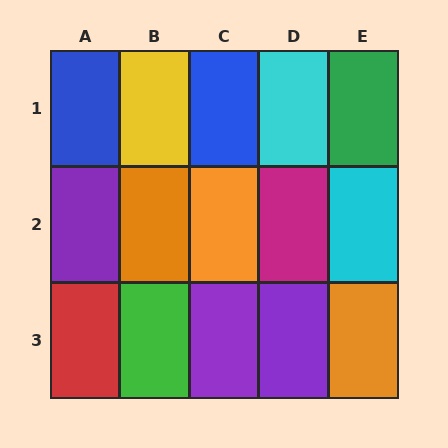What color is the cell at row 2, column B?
Orange.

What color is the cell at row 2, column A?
Purple.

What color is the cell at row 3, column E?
Orange.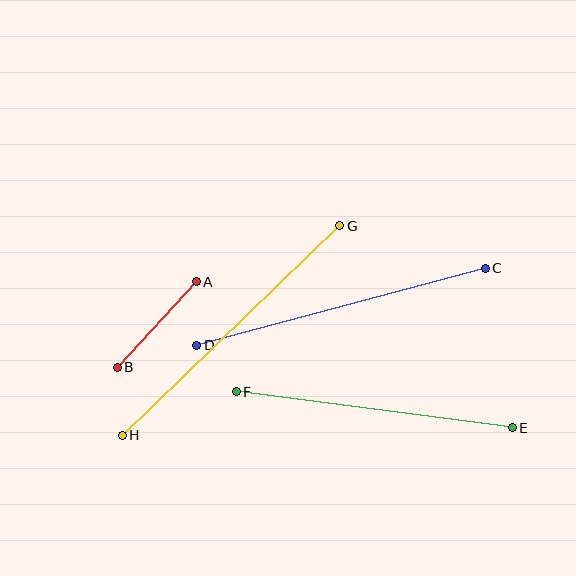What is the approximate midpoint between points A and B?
The midpoint is at approximately (157, 325) pixels.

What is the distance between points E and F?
The distance is approximately 279 pixels.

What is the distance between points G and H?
The distance is approximately 302 pixels.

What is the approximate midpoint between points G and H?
The midpoint is at approximately (231, 330) pixels.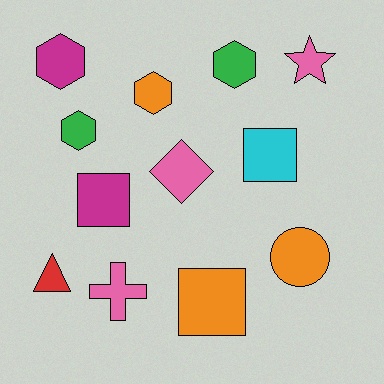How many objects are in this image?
There are 12 objects.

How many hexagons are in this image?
There are 4 hexagons.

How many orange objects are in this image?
There are 3 orange objects.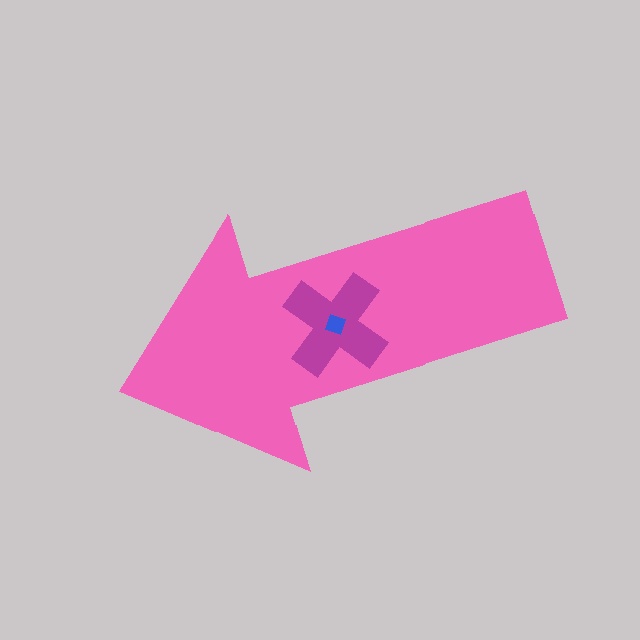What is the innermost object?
The blue square.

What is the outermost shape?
The pink arrow.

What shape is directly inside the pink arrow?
The magenta cross.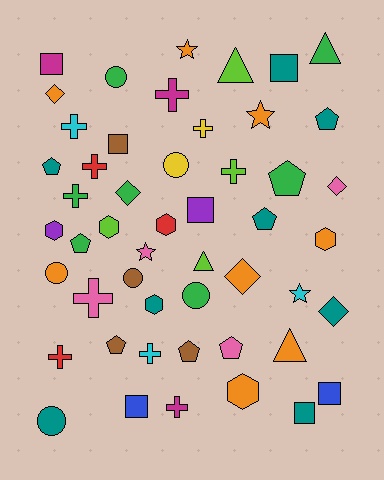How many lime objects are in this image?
There are 4 lime objects.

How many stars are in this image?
There are 4 stars.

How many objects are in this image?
There are 50 objects.